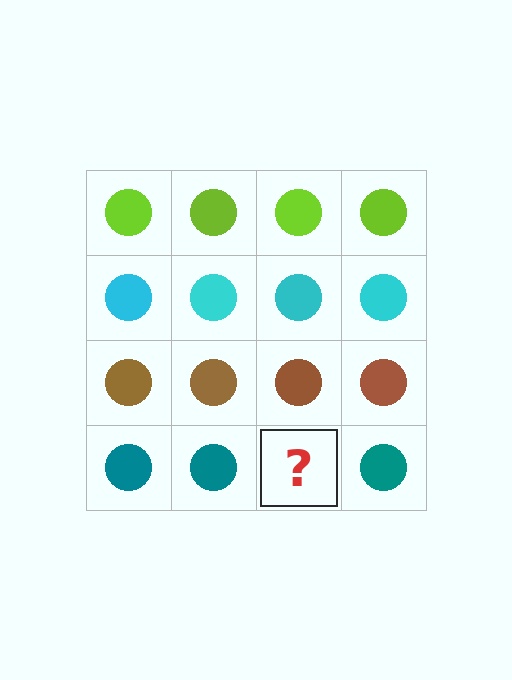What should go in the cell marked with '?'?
The missing cell should contain a teal circle.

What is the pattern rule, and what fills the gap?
The rule is that each row has a consistent color. The gap should be filled with a teal circle.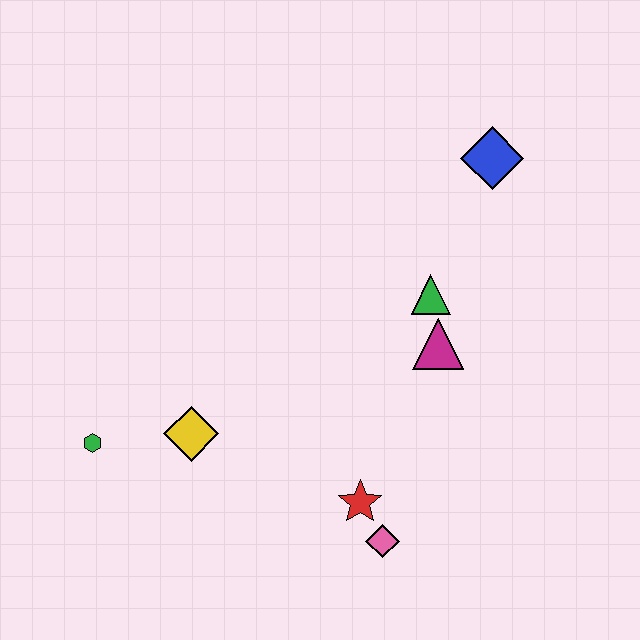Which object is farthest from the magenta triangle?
The green hexagon is farthest from the magenta triangle.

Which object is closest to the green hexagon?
The yellow diamond is closest to the green hexagon.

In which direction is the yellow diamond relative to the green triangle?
The yellow diamond is to the left of the green triangle.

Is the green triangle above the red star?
Yes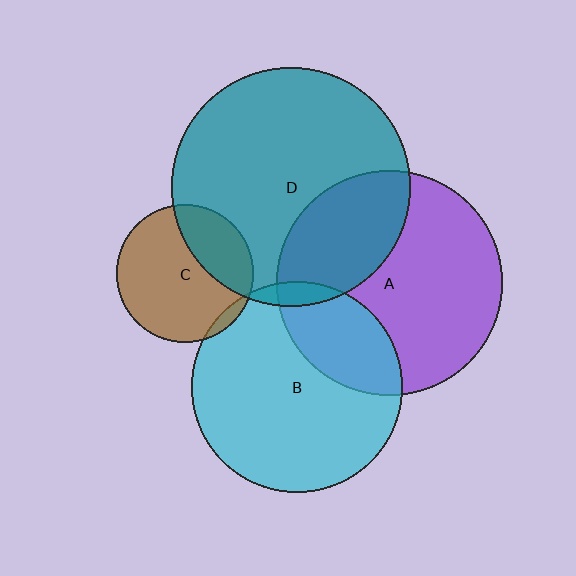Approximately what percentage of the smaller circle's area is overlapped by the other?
Approximately 30%.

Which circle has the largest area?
Circle D (teal).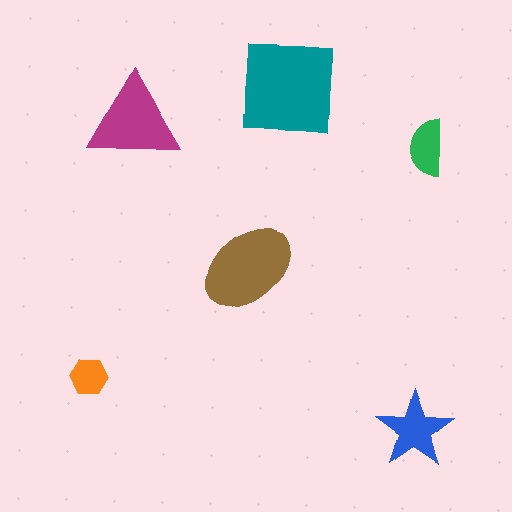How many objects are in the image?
There are 6 objects in the image.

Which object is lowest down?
The blue star is bottommost.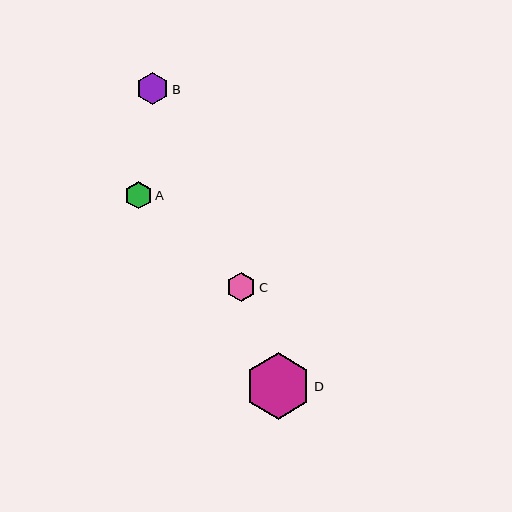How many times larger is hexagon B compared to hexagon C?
Hexagon B is approximately 1.1 times the size of hexagon C.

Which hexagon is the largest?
Hexagon D is the largest with a size of approximately 66 pixels.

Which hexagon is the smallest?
Hexagon A is the smallest with a size of approximately 27 pixels.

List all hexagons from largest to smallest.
From largest to smallest: D, B, C, A.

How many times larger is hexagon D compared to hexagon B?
Hexagon D is approximately 2.0 times the size of hexagon B.